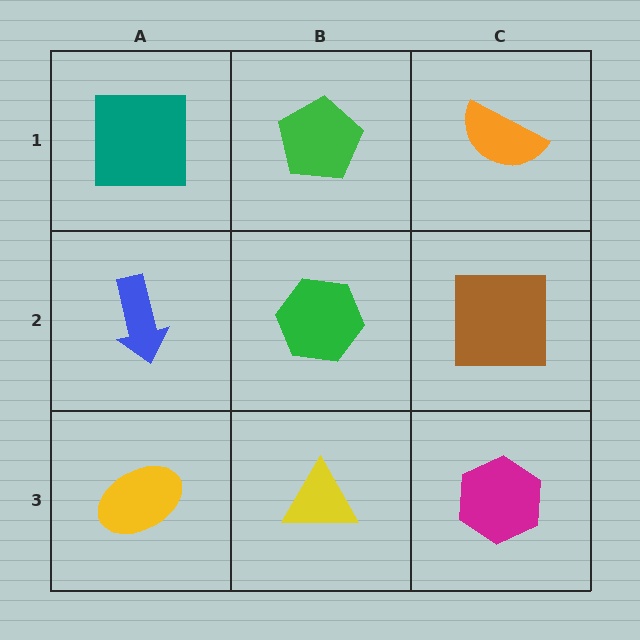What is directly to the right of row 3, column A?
A yellow triangle.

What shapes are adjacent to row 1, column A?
A blue arrow (row 2, column A), a green pentagon (row 1, column B).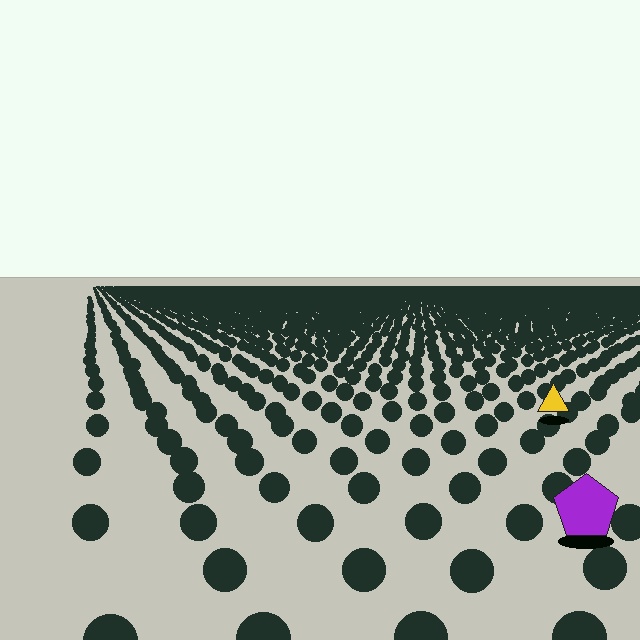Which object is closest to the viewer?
The purple pentagon is closest. The texture marks near it are larger and more spread out.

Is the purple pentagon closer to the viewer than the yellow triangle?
Yes. The purple pentagon is closer — you can tell from the texture gradient: the ground texture is coarser near it.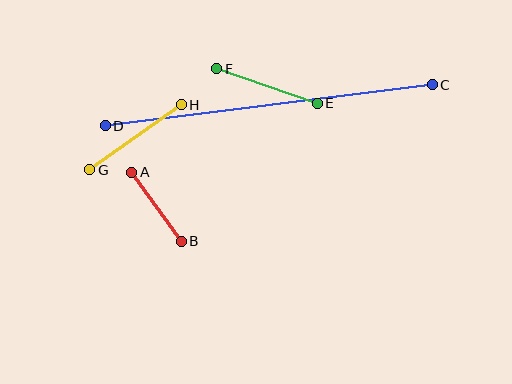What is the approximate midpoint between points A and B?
The midpoint is at approximately (157, 207) pixels.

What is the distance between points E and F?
The distance is approximately 106 pixels.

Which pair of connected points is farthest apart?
Points C and D are farthest apart.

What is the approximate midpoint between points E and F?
The midpoint is at approximately (267, 86) pixels.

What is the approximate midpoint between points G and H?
The midpoint is at approximately (135, 137) pixels.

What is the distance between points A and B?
The distance is approximately 85 pixels.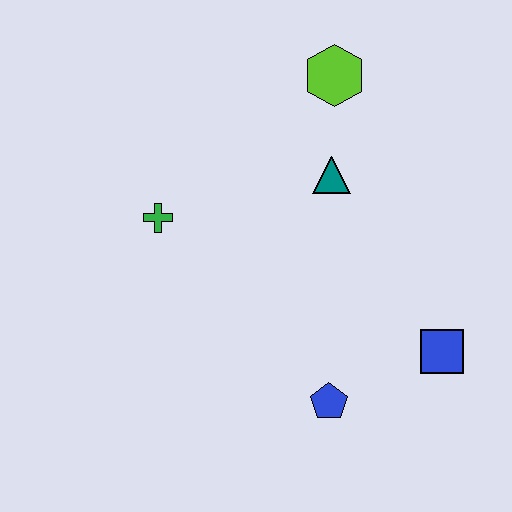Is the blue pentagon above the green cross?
No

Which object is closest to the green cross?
The teal triangle is closest to the green cross.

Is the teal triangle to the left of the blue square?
Yes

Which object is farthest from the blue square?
The green cross is farthest from the blue square.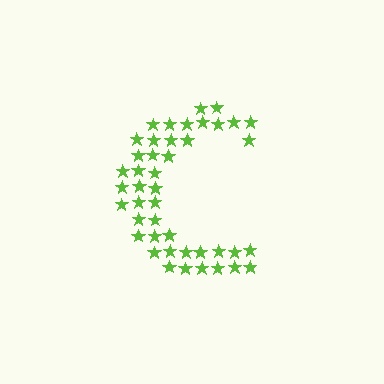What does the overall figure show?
The overall figure shows the letter C.